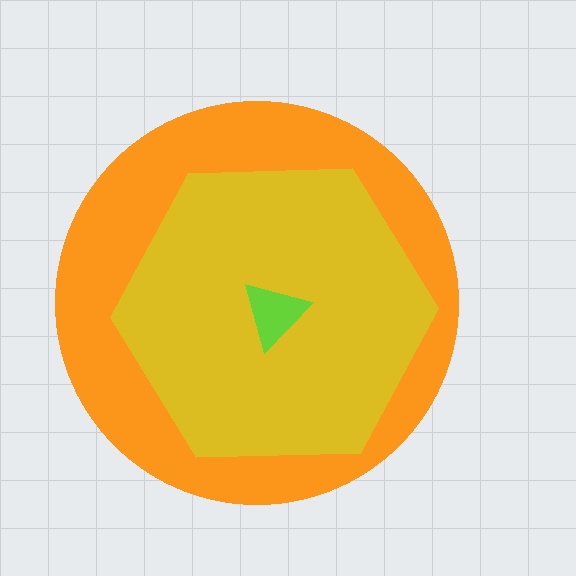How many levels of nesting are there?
3.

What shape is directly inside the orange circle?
The yellow hexagon.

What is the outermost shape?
The orange circle.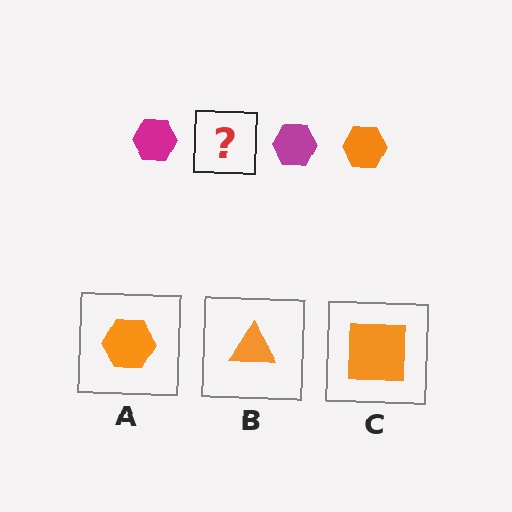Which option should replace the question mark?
Option A.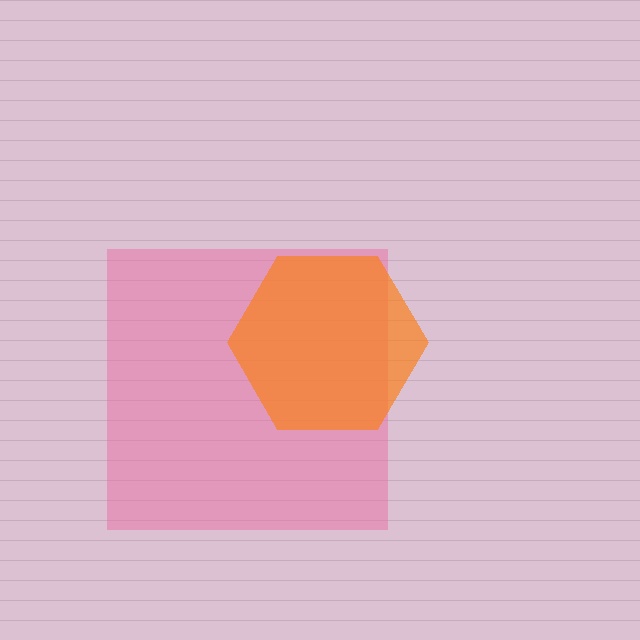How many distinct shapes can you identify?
There are 2 distinct shapes: a pink square, an orange hexagon.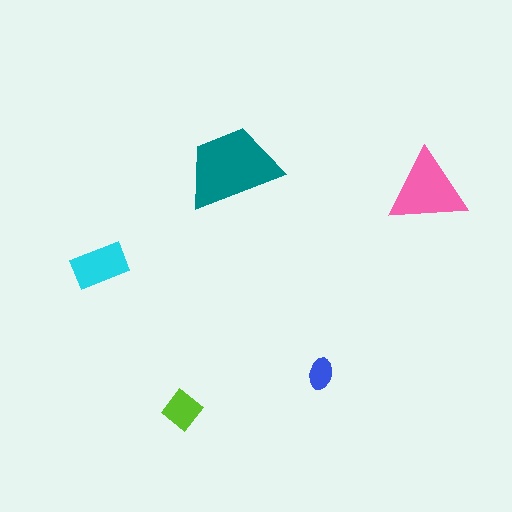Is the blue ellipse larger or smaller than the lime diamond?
Smaller.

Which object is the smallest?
The blue ellipse.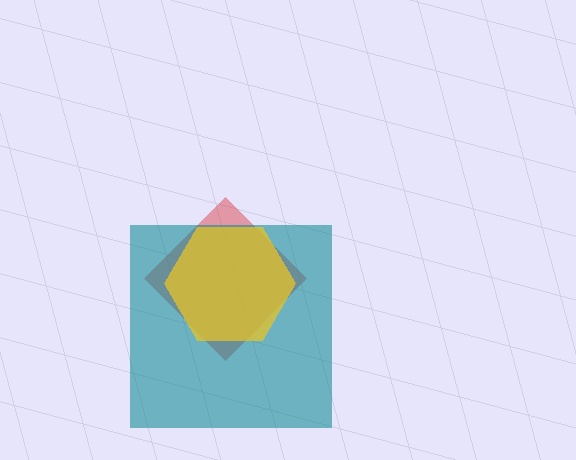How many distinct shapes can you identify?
There are 3 distinct shapes: a red diamond, a teal square, a yellow hexagon.